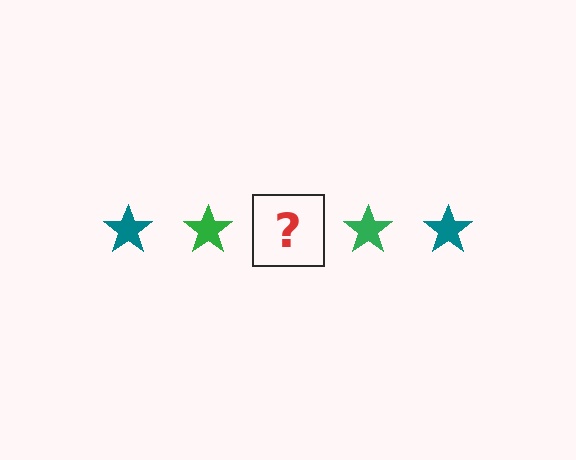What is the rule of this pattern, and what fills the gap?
The rule is that the pattern cycles through teal, green stars. The gap should be filled with a teal star.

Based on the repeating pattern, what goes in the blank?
The blank should be a teal star.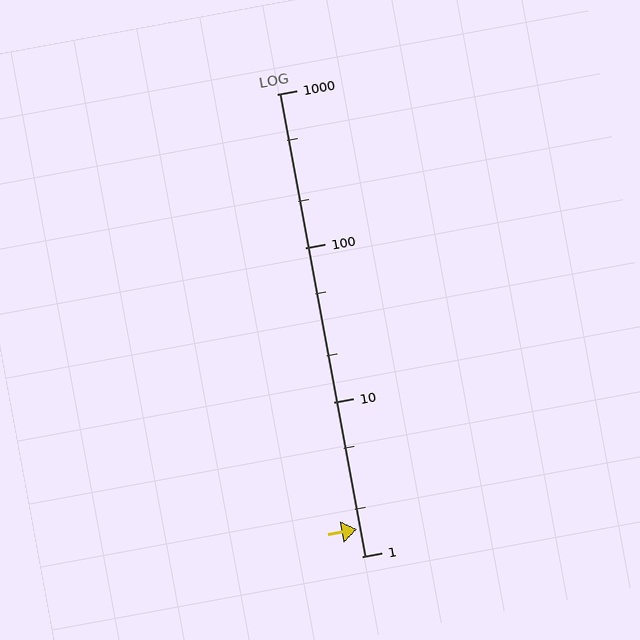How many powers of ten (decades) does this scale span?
The scale spans 3 decades, from 1 to 1000.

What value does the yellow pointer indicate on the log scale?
The pointer indicates approximately 1.5.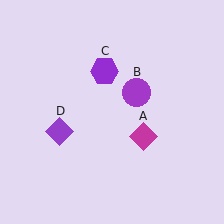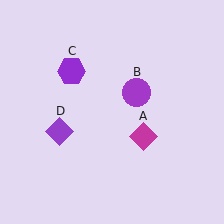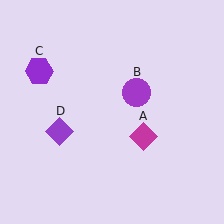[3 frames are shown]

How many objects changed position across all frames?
1 object changed position: purple hexagon (object C).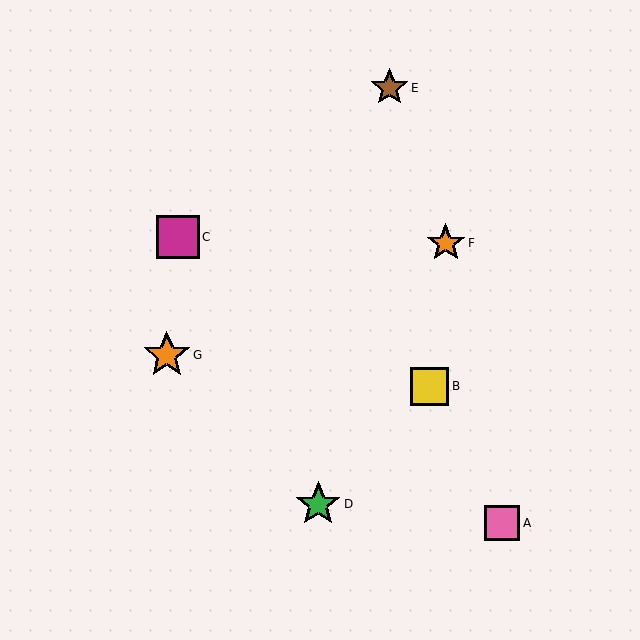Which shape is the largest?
The orange star (labeled G) is the largest.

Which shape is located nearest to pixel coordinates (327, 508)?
The green star (labeled D) at (318, 504) is nearest to that location.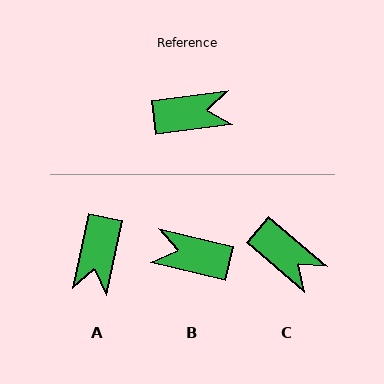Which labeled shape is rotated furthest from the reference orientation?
B, about 159 degrees away.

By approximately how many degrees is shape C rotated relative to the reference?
Approximately 47 degrees clockwise.